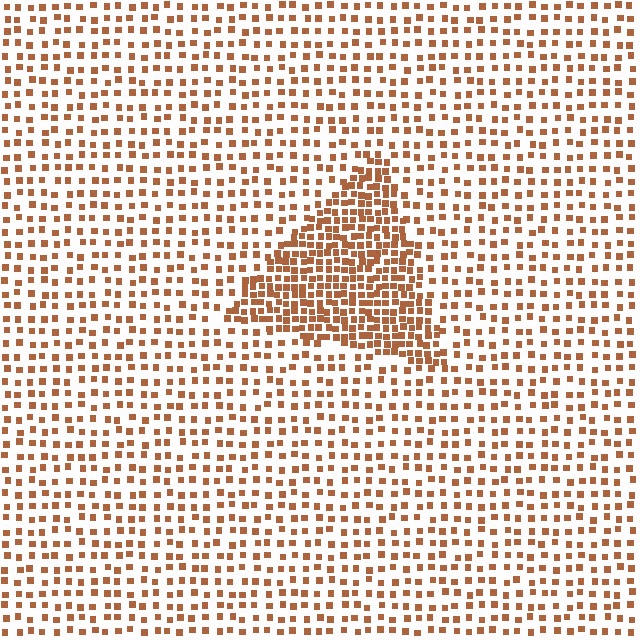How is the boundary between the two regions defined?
The boundary is defined by a change in element density (approximately 2.3x ratio). All elements are the same color, size, and shape.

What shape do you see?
I see a triangle.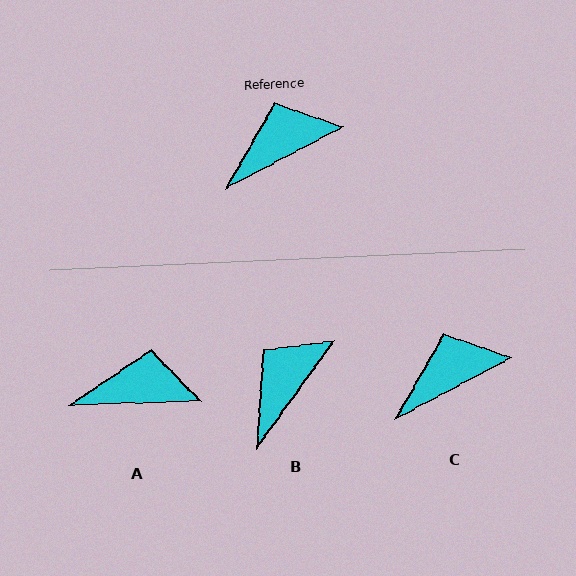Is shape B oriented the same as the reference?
No, it is off by about 26 degrees.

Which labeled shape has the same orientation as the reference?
C.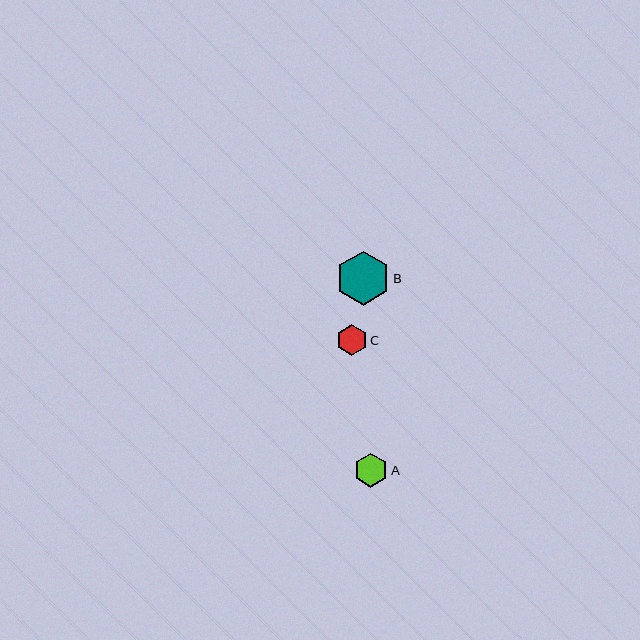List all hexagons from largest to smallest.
From largest to smallest: B, A, C.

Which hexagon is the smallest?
Hexagon C is the smallest with a size of approximately 31 pixels.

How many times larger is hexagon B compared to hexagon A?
Hexagon B is approximately 1.6 times the size of hexagon A.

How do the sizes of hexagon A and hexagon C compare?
Hexagon A and hexagon C are approximately the same size.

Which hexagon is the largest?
Hexagon B is the largest with a size of approximately 54 pixels.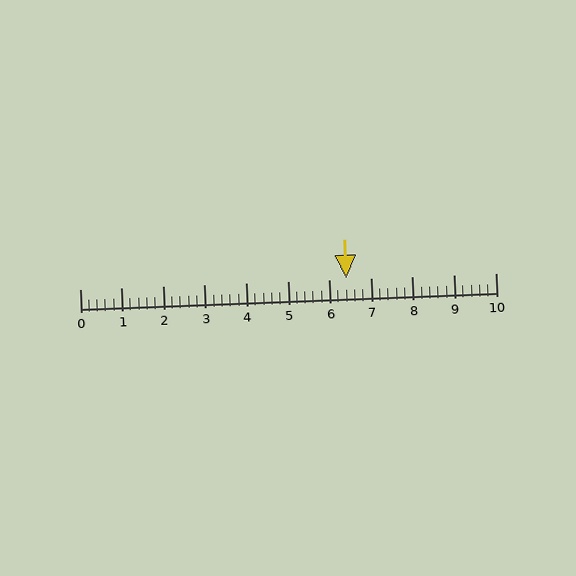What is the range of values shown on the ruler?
The ruler shows values from 0 to 10.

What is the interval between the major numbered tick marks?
The major tick marks are spaced 1 units apart.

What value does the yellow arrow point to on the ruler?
The yellow arrow points to approximately 6.4.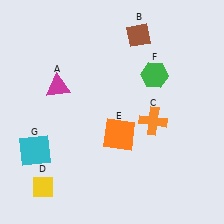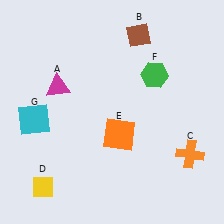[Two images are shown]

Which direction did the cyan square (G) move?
The cyan square (G) moved up.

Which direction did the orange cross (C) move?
The orange cross (C) moved right.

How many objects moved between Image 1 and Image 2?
2 objects moved between the two images.